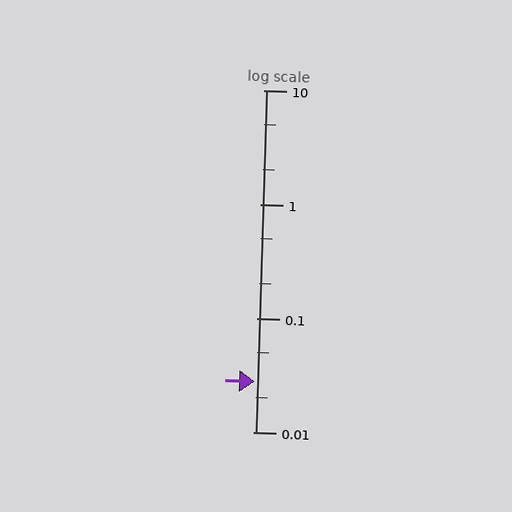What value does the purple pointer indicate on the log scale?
The pointer indicates approximately 0.028.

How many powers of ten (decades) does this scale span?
The scale spans 3 decades, from 0.01 to 10.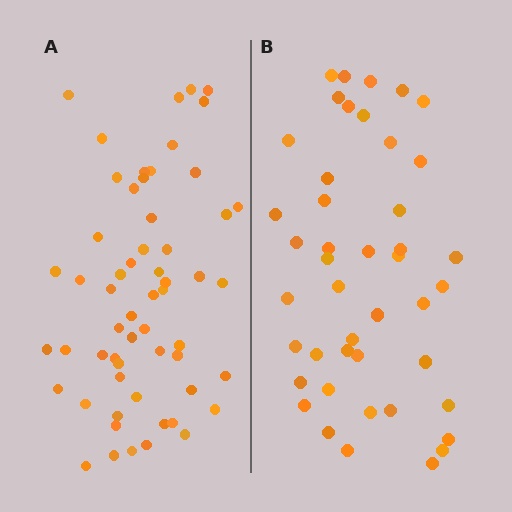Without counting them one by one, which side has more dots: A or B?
Region A (the left region) has more dots.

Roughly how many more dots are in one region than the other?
Region A has approximately 15 more dots than region B.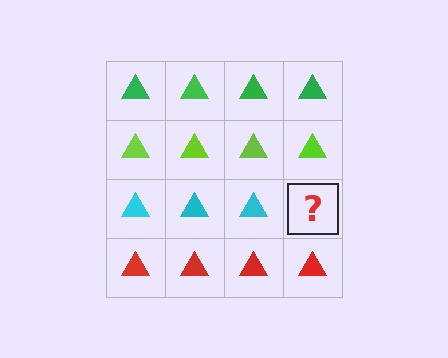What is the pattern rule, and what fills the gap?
The rule is that each row has a consistent color. The gap should be filled with a cyan triangle.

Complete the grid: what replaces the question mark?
The question mark should be replaced with a cyan triangle.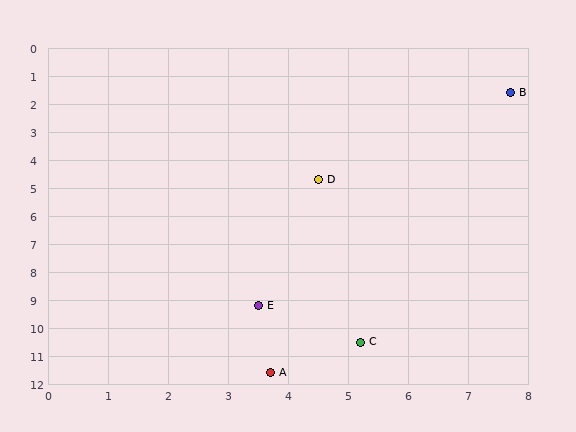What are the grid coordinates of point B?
Point B is at approximately (7.7, 1.6).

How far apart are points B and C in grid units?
Points B and C are about 9.2 grid units apart.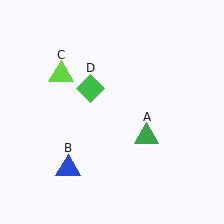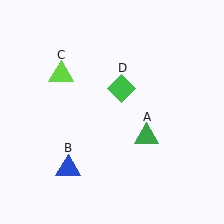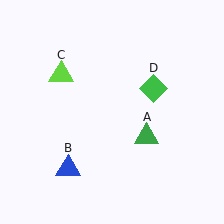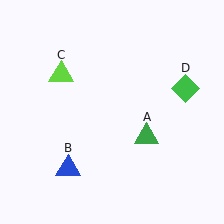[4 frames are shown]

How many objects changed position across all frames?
1 object changed position: green diamond (object D).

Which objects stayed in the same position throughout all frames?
Green triangle (object A) and blue triangle (object B) and lime triangle (object C) remained stationary.